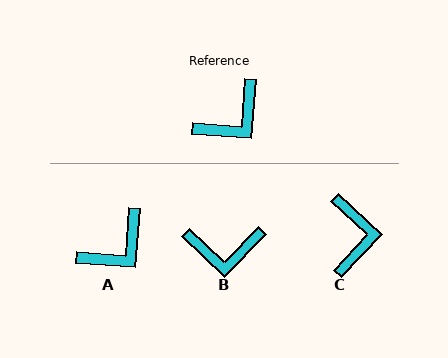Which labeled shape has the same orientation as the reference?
A.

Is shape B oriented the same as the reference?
No, it is off by about 39 degrees.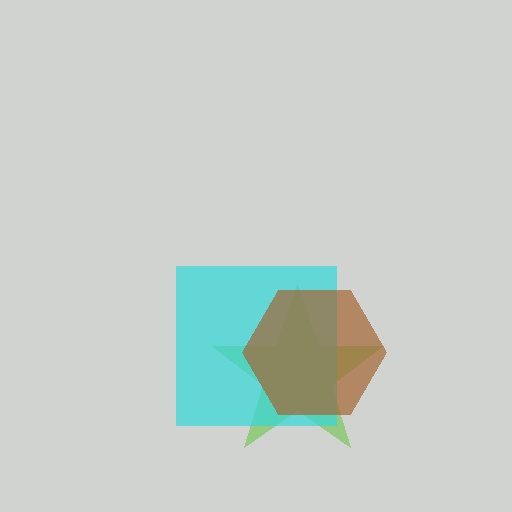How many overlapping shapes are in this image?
There are 3 overlapping shapes in the image.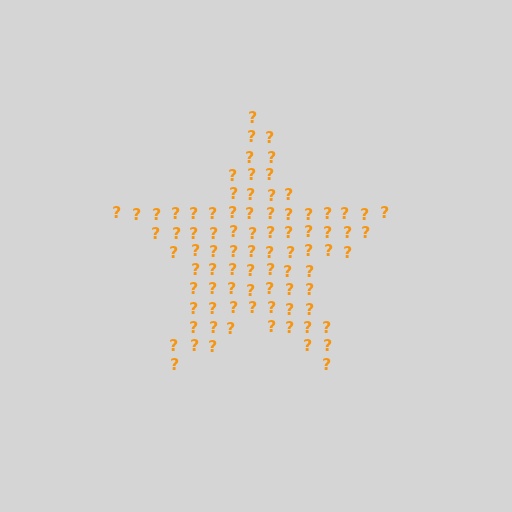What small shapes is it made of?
It is made of small question marks.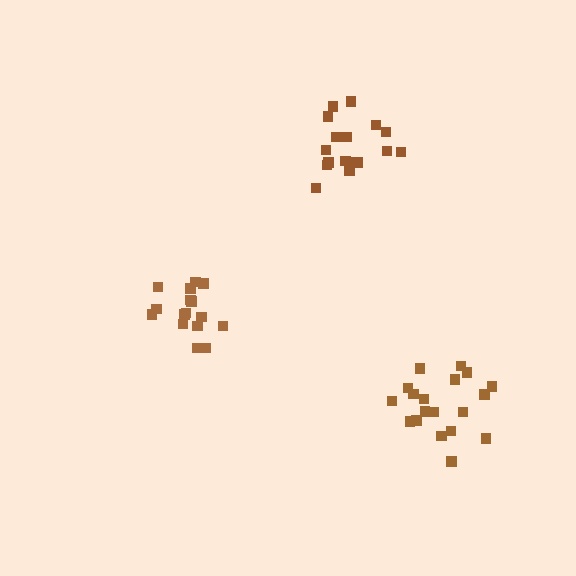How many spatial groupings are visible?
There are 3 spatial groupings.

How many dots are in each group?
Group 1: 17 dots, Group 2: 16 dots, Group 3: 19 dots (52 total).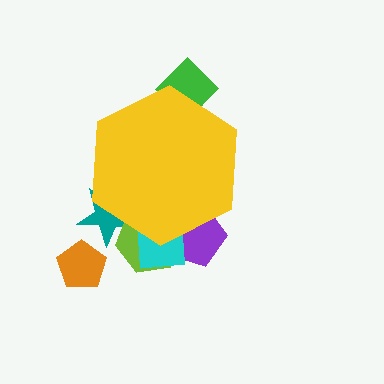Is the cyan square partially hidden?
Yes, the cyan square is partially hidden behind the yellow hexagon.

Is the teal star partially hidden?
Yes, the teal star is partially hidden behind the yellow hexagon.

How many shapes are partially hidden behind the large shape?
5 shapes are partially hidden.